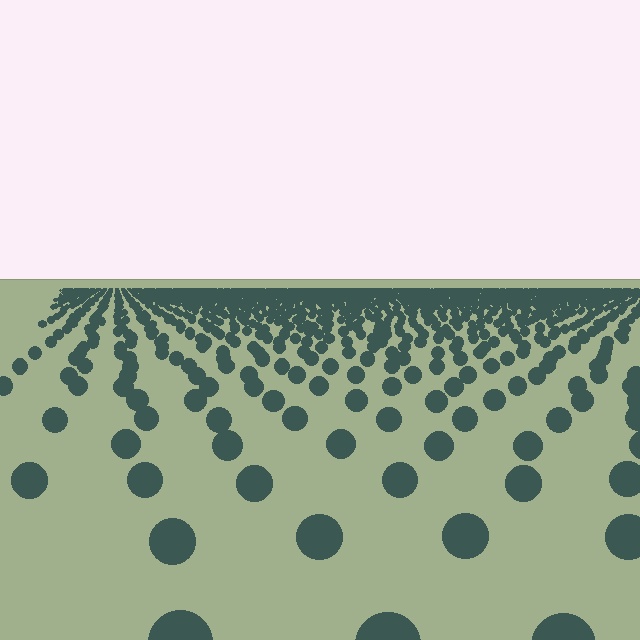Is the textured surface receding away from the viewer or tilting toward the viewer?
The surface is receding away from the viewer. Texture elements get smaller and denser toward the top.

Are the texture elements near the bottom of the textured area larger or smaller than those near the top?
Larger. Near the bottom, elements are closer to the viewer and appear at a bigger on-screen size.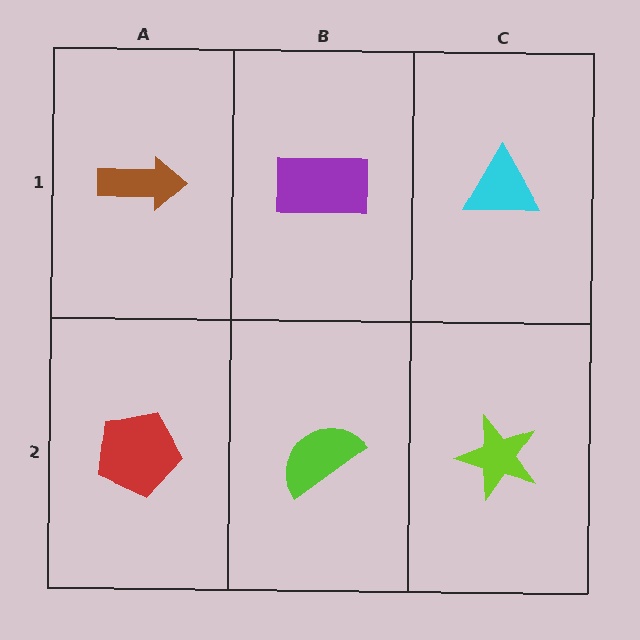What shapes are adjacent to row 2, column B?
A purple rectangle (row 1, column B), a red pentagon (row 2, column A), a lime star (row 2, column C).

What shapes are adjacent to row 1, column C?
A lime star (row 2, column C), a purple rectangle (row 1, column B).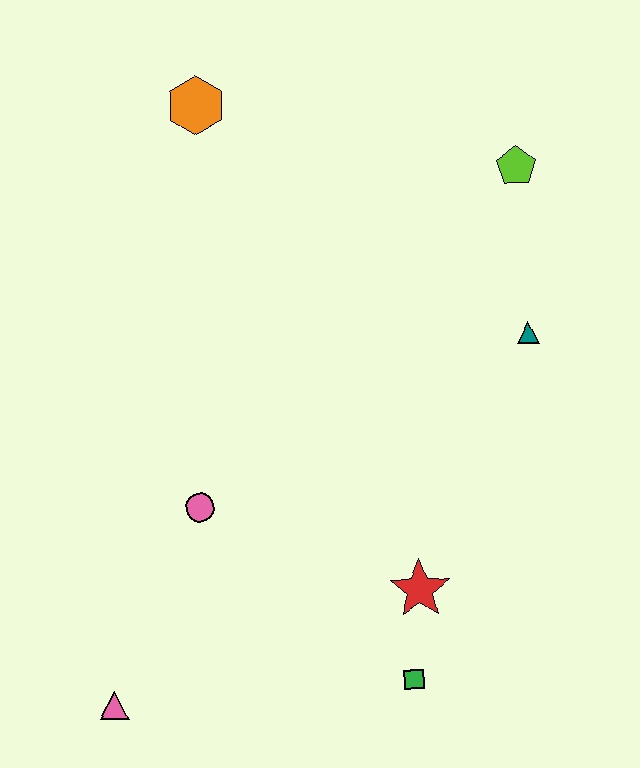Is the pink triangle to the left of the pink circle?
Yes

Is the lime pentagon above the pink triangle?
Yes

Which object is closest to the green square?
The red star is closest to the green square.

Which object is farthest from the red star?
The orange hexagon is farthest from the red star.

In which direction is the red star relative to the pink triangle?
The red star is to the right of the pink triangle.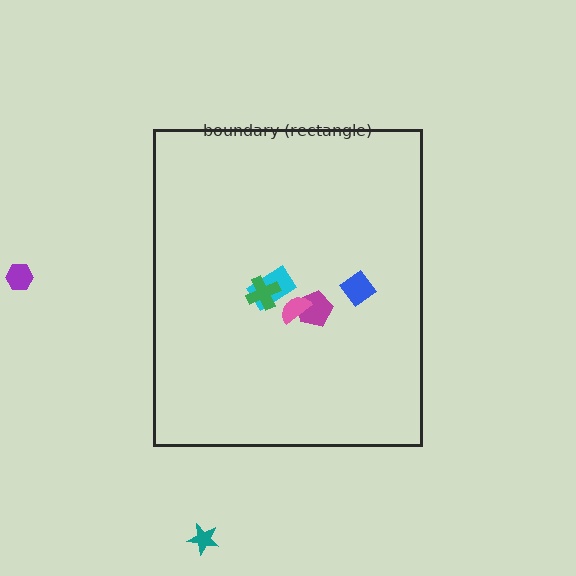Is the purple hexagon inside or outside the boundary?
Outside.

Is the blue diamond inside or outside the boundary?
Inside.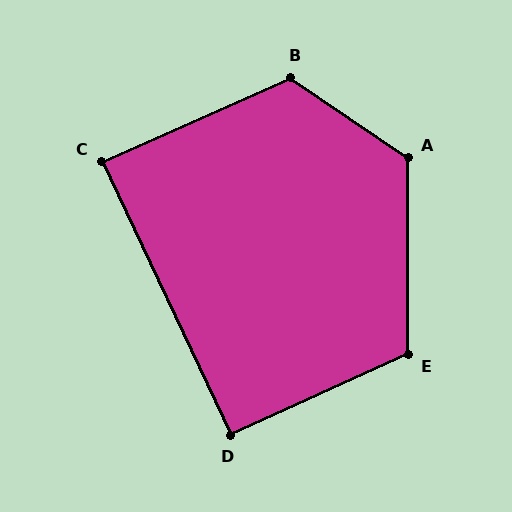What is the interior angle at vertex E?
Approximately 114 degrees (obtuse).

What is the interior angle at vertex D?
Approximately 91 degrees (approximately right).